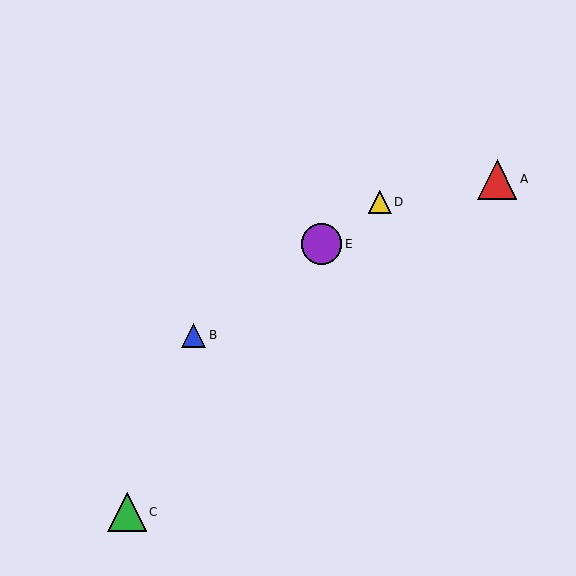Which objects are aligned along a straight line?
Objects B, D, E are aligned along a straight line.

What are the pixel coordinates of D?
Object D is at (380, 202).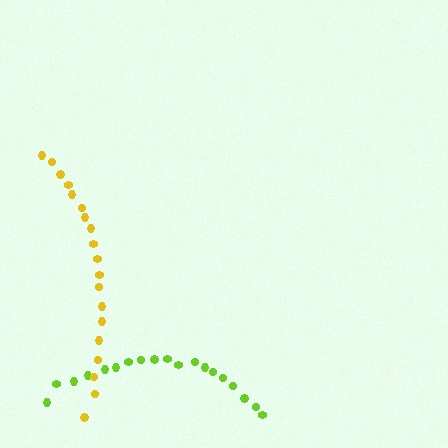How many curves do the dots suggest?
There are 2 distinct paths.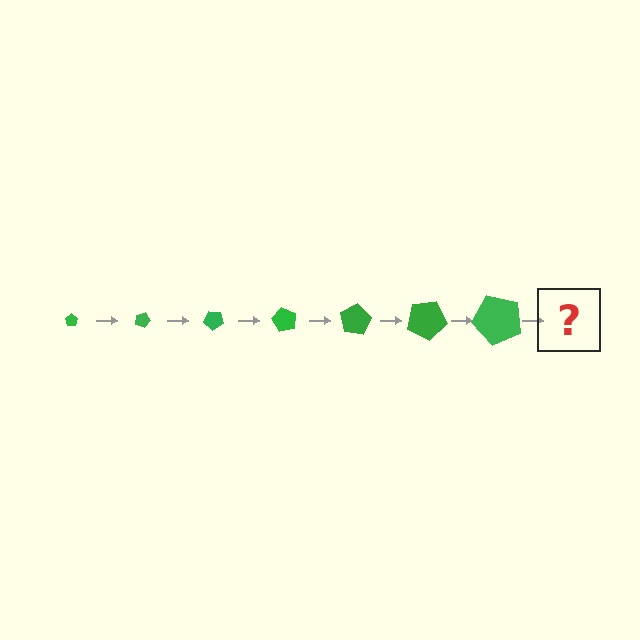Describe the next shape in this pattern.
It should be a pentagon, larger than the previous one and rotated 140 degrees from the start.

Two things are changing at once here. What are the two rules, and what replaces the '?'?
The two rules are that the pentagon grows larger each step and it rotates 20 degrees each step. The '?' should be a pentagon, larger than the previous one and rotated 140 degrees from the start.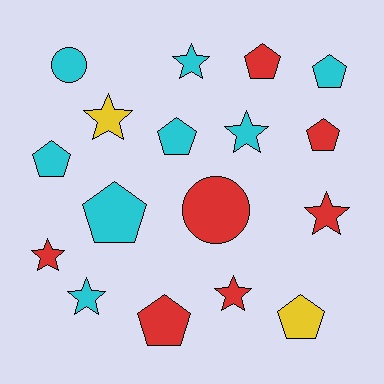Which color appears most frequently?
Cyan, with 8 objects.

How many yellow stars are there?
There is 1 yellow star.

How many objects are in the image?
There are 17 objects.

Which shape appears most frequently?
Pentagon, with 8 objects.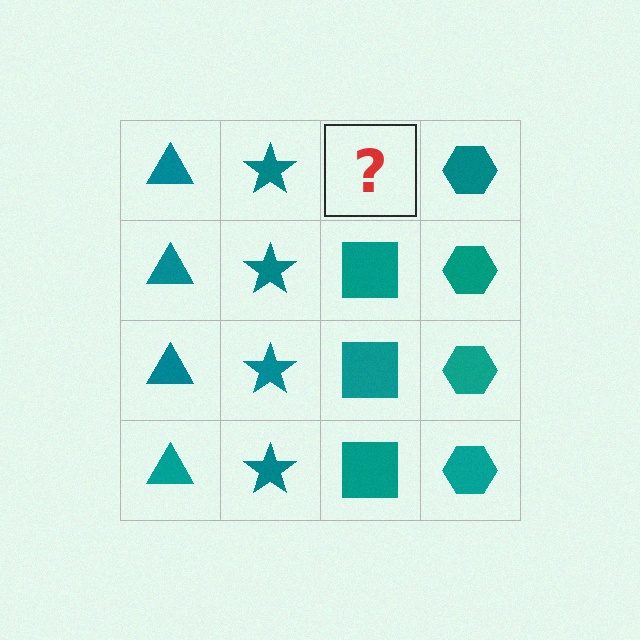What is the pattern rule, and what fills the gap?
The rule is that each column has a consistent shape. The gap should be filled with a teal square.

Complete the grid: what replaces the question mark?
The question mark should be replaced with a teal square.